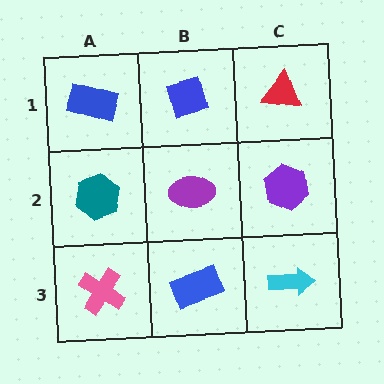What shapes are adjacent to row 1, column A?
A teal hexagon (row 2, column A), a blue diamond (row 1, column B).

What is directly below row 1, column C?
A purple hexagon.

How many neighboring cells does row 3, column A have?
2.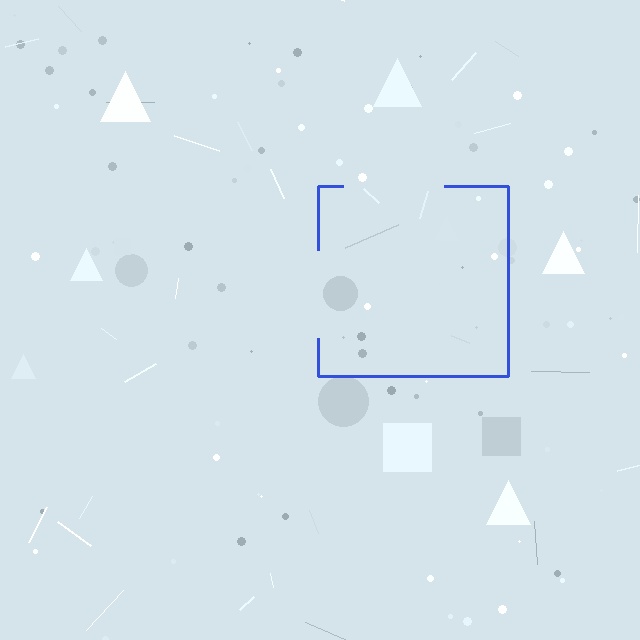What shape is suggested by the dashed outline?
The dashed outline suggests a square.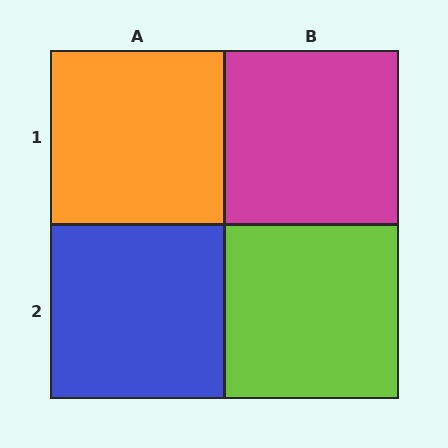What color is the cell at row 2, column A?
Blue.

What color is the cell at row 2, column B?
Lime.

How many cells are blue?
1 cell is blue.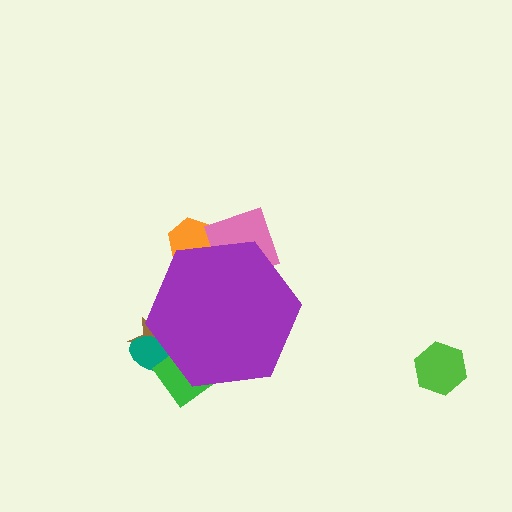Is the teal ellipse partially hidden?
Yes, the teal ellipse is partially hidden behind the purple hexagon.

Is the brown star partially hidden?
Yes, the brown star is partially hidden behind the purple hexagon.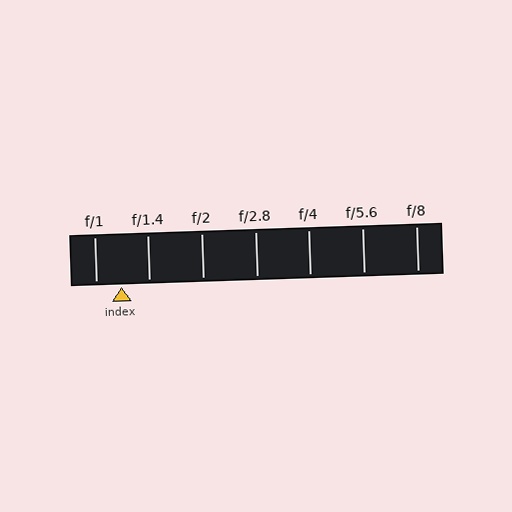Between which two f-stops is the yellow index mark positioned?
The index mark is between f/1 and f/1.4.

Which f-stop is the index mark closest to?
The index mark is closest to f/1.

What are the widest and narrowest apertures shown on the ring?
The widest aperture shown is f/1 and the narrowest is f/8.